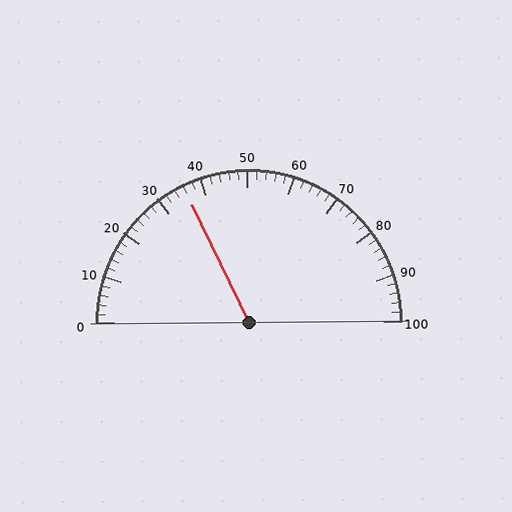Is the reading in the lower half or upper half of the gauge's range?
The reading is in the lower half of the range (0 to 100).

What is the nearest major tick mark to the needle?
The nearest major tick mark is 40.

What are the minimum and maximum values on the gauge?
The gauge ranges from 0 to 100.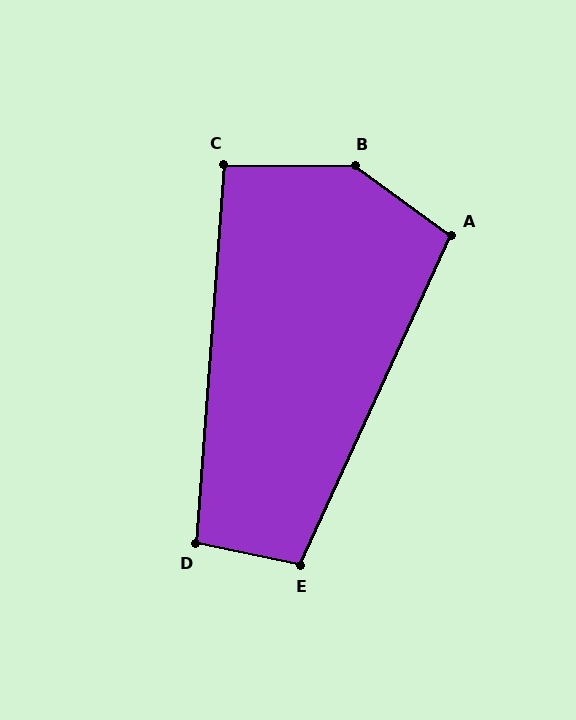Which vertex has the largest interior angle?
B, at approximately 144 degrees.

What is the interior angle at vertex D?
Approximately 97 degrees (obtuse).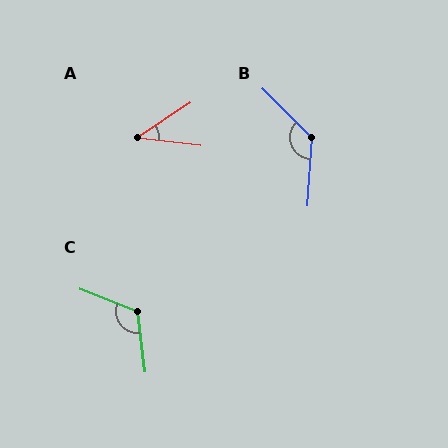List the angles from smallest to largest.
A (40°), C (118°), B (132°).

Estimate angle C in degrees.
Approximately 118 degrees.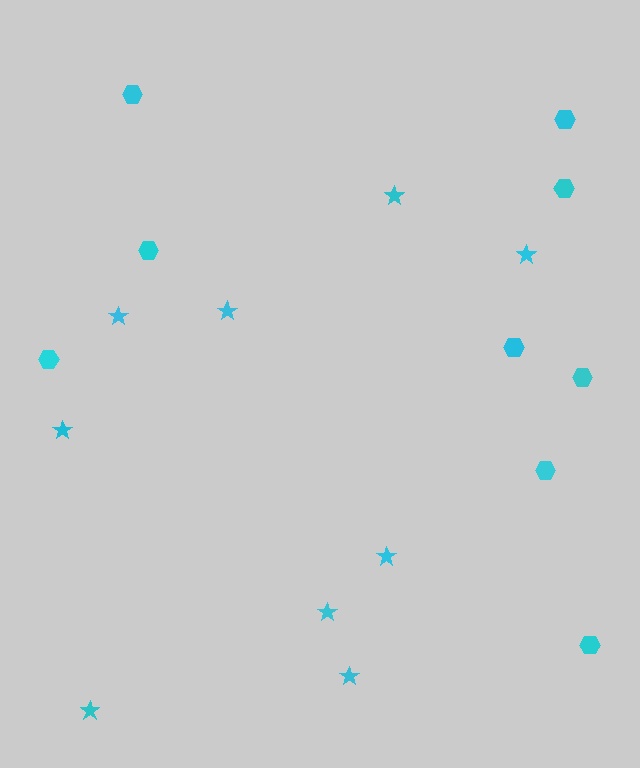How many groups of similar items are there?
There are 2 groups: one group of stars (9) and one group of hexagons (9).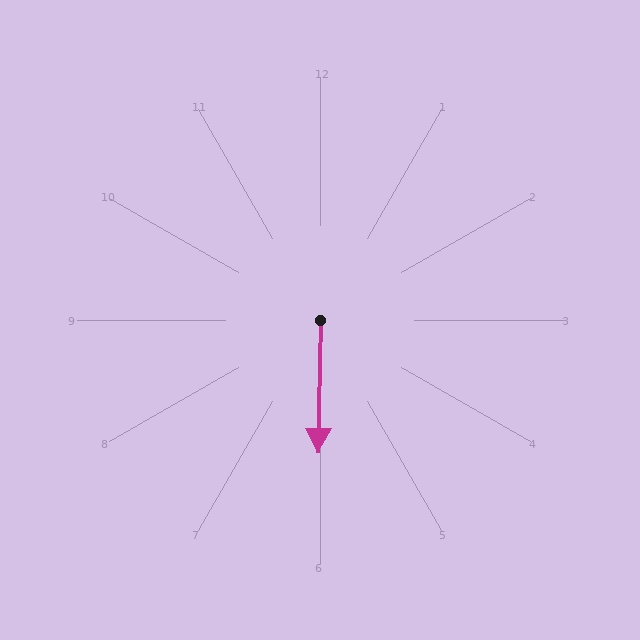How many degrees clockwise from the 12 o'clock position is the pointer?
Approximately 181 degrees.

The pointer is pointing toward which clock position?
Roughly 6 o'clock.